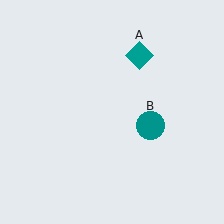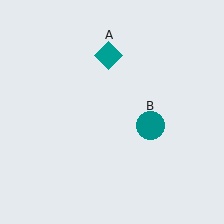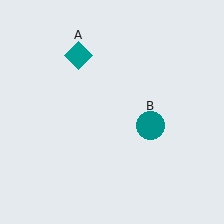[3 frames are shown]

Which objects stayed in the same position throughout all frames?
Teal circle (object B) remained stationary.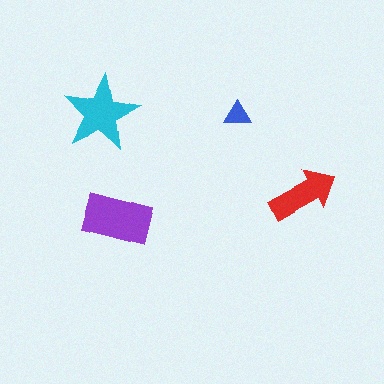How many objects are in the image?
There are 4 objects in the image.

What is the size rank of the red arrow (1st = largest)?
3rd.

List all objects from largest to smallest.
The purple rectangle, the cyan star, the red arrow, the blue triangle.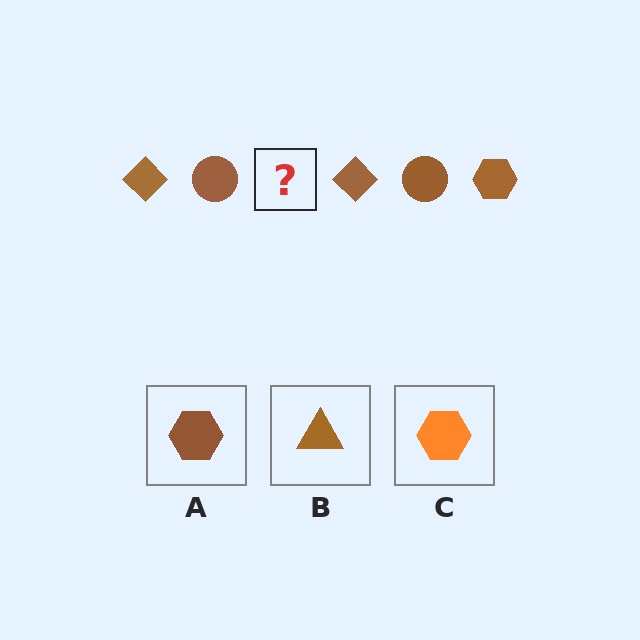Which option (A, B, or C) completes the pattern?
A.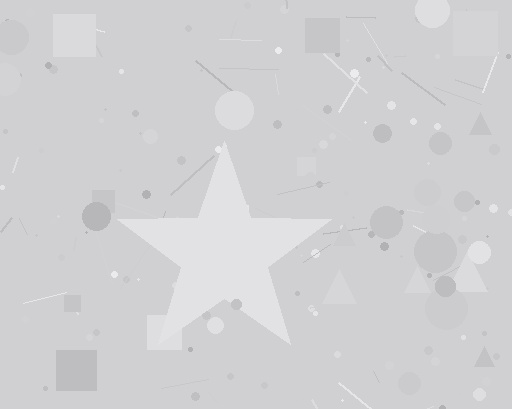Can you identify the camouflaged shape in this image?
The camouflaged shape is a star.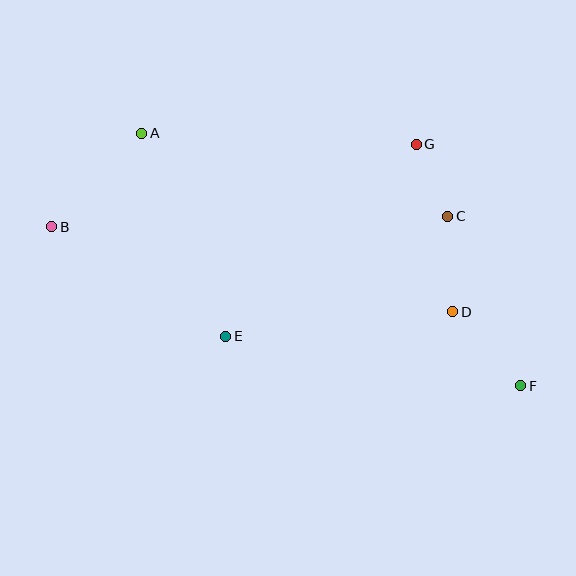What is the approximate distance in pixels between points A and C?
The distance between A and C is approximately 317 pixels.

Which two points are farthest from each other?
Points B and F are farthest from each other.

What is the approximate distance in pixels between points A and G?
The distance between A and G is approximately 275 pixels.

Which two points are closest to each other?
Points C and G are closest to each other.